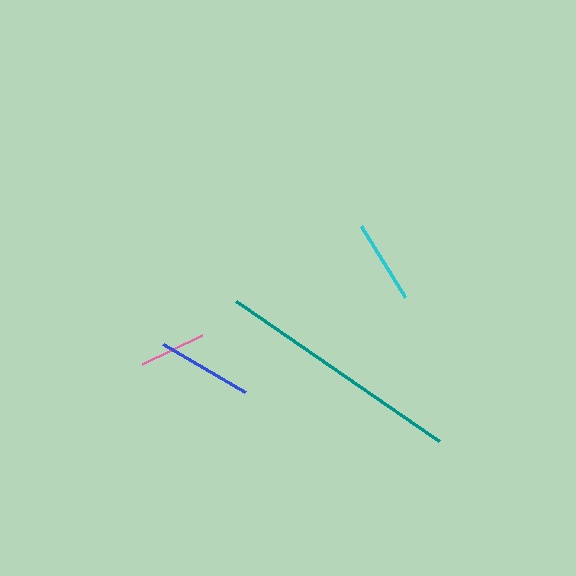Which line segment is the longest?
The teal line is the longest at approximately 247 pixels.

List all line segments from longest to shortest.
From longest to shortest: teal, blue, cyan, pink.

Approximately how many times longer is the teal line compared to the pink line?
The teal line is approximately 3.7 times the length of the pink line.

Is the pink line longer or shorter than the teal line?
The teal line is longer than the pink line.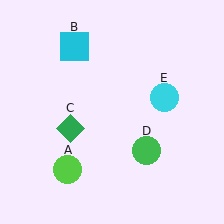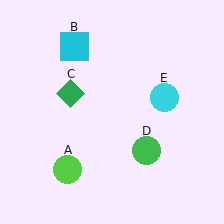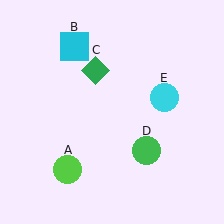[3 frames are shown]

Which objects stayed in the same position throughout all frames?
Lime circle (object A) and cyan square (object B) and green circle (object D) and cyan circle (object E) remained stationary.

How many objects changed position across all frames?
1 object changed position: green diamond (object C).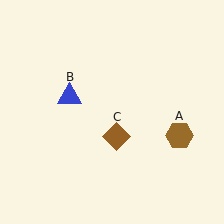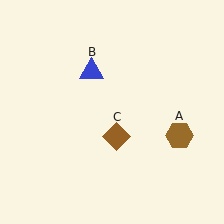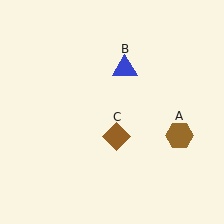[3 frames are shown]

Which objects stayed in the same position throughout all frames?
Brown hexagon (object A) and brown diamond (object C) remained stationary.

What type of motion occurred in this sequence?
The blue triangle (object B) rotated clockwise around the center of the scene.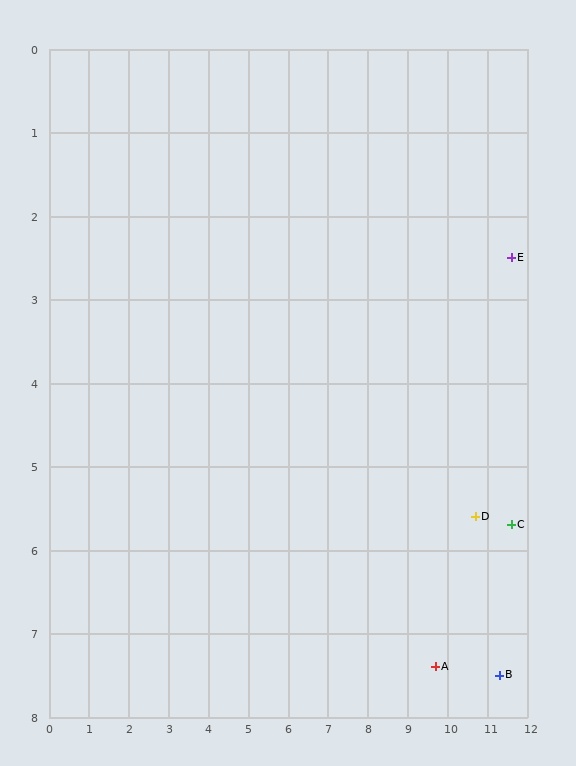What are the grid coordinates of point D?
Point D is at approximately (10.7, 5.6).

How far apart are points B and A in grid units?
Points B and A are about 1.6 grid units apart.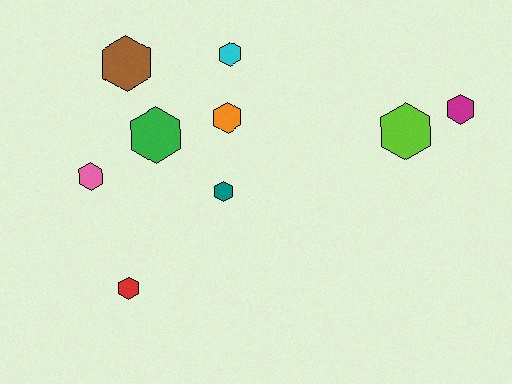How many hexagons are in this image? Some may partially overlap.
There are 9 hexagons.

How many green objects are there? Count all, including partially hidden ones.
There is 1 green object.